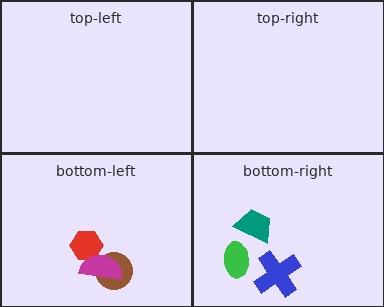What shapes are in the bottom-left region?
The brown circle, the red hexagon, the magenta semicircle.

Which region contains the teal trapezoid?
The bottom-right region.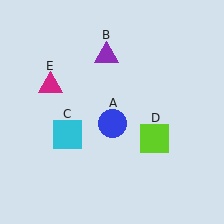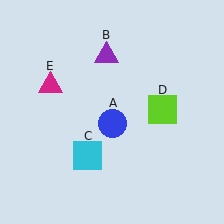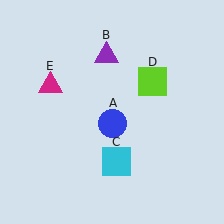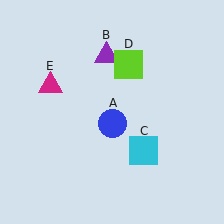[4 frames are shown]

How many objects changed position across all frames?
2 objects changed position: cyan square (object C), lime square (object D).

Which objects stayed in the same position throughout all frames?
Blue circle (object A) and purple triangle (object B) and magenta triangle (object E) remained stationary.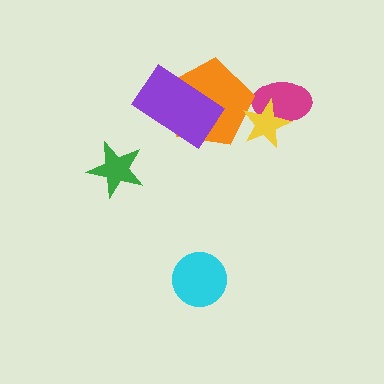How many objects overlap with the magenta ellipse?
1 object overlaps with the magenta ellipse.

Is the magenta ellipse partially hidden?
Yes, it is partially covered by another shape.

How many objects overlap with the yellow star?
2 objects overlap with the yellow star.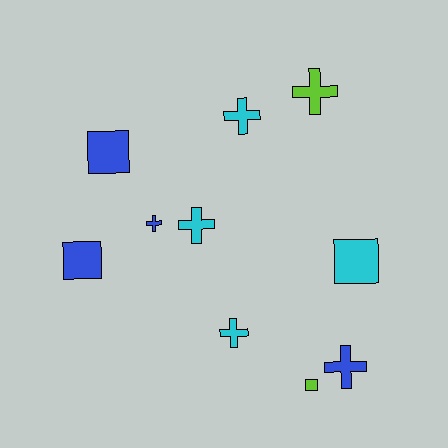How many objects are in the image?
There are 10 objects.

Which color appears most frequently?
Cyan, with 4 objects.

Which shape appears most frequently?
Cross, with 6 objects.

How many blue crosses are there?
There are 2 blue crosses.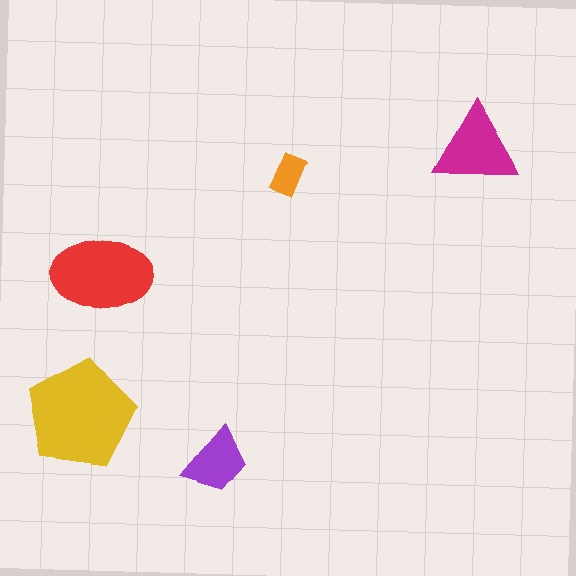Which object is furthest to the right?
The magenta triangle is rightmost.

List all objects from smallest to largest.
The orange rectangle, the purple trapezoid, the magenta triangle, the red ellipse, the yellow pentagon.